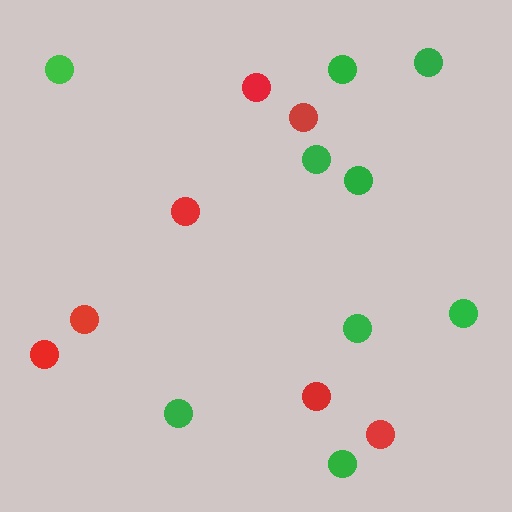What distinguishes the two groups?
There are 2 groups: one group of red circles (7) and one group of green circles (9).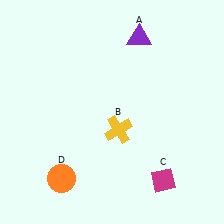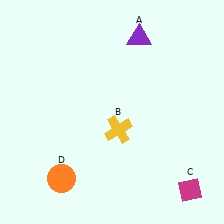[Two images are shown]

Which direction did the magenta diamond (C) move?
The magenta diamond (C) moved right.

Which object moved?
The magenta diamond (C) moved right.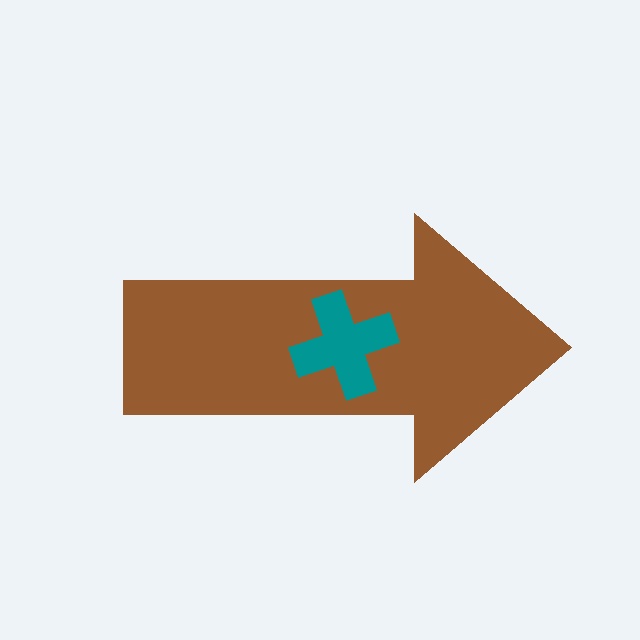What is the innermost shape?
The teal cross.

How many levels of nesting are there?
2.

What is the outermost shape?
The brown arrow.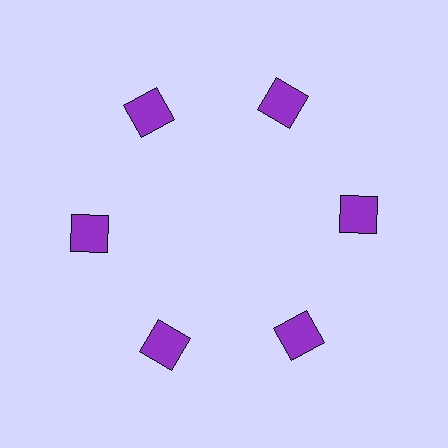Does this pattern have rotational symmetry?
Yes, this pattern has 6-fold rotational symmetry. It looks the same after rotating 60 degrees around the center.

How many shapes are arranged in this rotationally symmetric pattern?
There are 6 shapes, arranged in 6 groups of 1.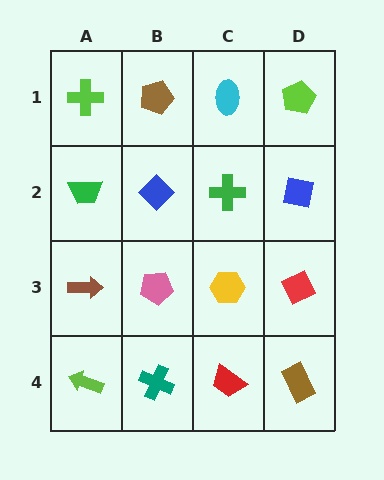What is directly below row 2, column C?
A yellow hexagon.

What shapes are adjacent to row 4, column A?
A brown arrow (row 3, column A), a teal cross (row 4, column B).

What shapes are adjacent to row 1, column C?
A green cross (row 2, column C), a brown pentagon (row 1, column B), a lime pentagon (row 1, column D).